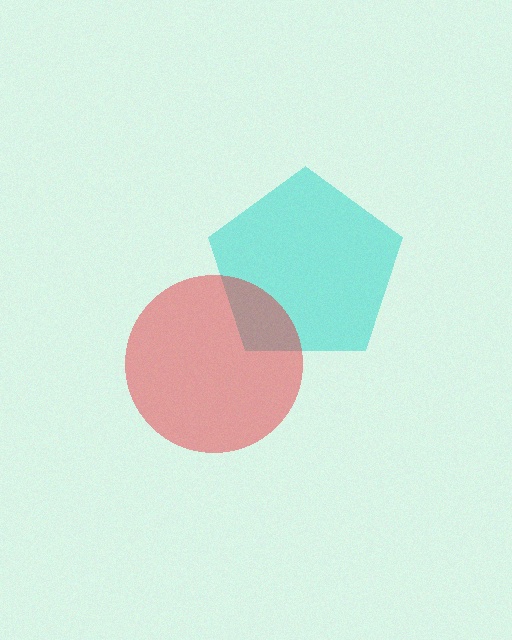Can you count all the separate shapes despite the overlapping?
Yes, there are 2 separate shapes.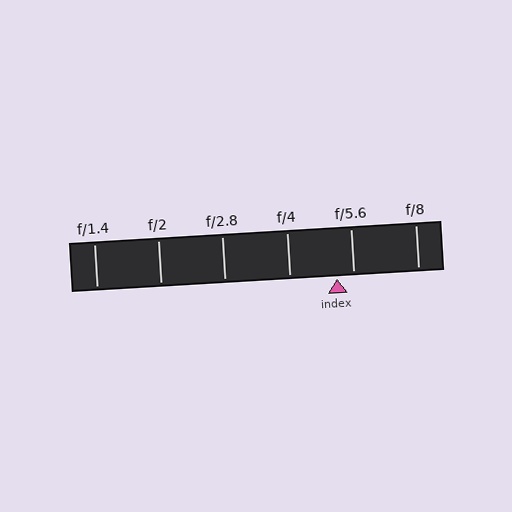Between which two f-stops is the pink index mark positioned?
The index mark is between f/4 and f/5.6.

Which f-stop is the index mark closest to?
The index mark is closest to f/5.6.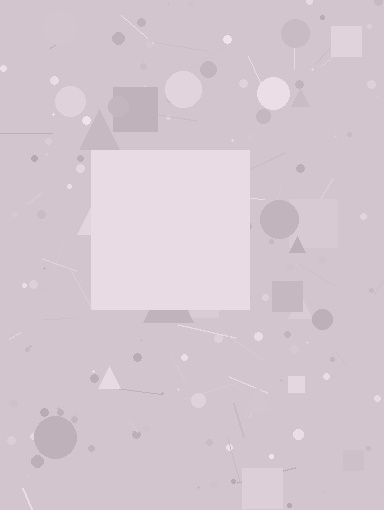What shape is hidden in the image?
A square is hidden in the image.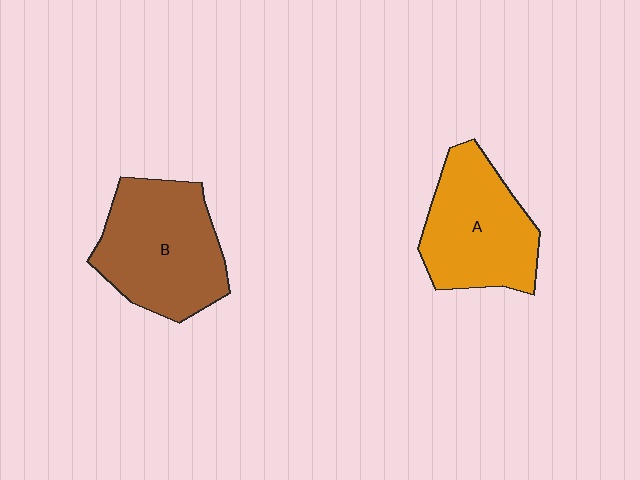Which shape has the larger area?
Shape B (brown).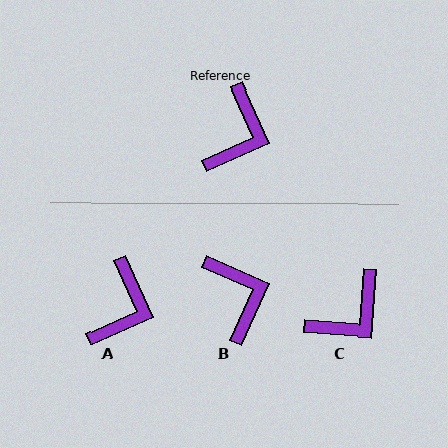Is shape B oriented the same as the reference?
No, it is off by about 41 degrees.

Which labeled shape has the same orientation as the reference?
A.